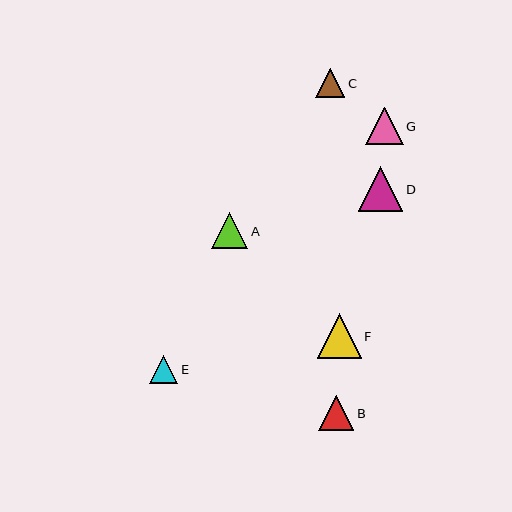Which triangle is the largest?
Triangle F is the largest with a size of approximately 44 pixels.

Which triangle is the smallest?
Triangle E is the smallest with a size of approximately 28 pixels.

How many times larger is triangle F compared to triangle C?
Triangle F is approximately 1.5 times the size of triangle C.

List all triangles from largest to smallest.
From largest to smallest: F, D, G, A, B, C, E.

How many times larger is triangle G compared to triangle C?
Triangle G is approximately 1.3 times the size of triangle C.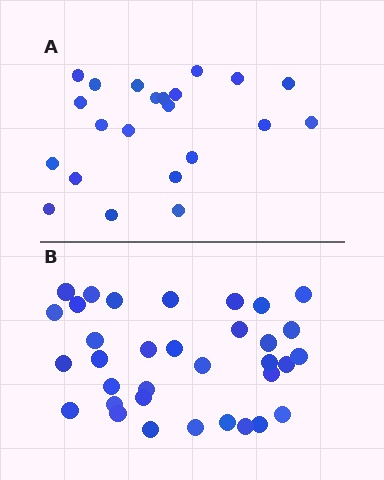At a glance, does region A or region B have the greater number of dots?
Region B (the bottom region) has more dots.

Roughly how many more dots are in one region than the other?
Region B has roughly 12 or so more dots than region A.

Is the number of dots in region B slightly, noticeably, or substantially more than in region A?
Region B has substantially more. The ratio is roughly 1.5 to 1.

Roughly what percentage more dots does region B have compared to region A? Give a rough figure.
About 55% more.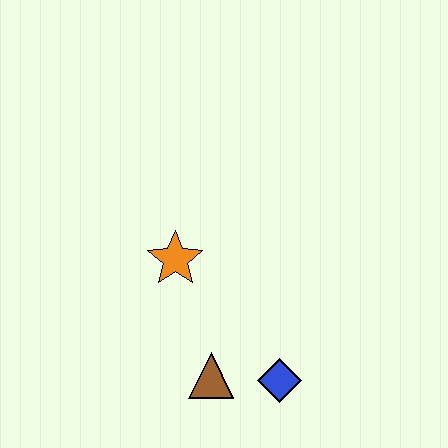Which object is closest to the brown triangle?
The blue diamond is closest to the brown triangle.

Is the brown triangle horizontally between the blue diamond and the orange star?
Yes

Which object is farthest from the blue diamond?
The orange star is farthest from the blue diamond.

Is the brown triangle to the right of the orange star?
Yes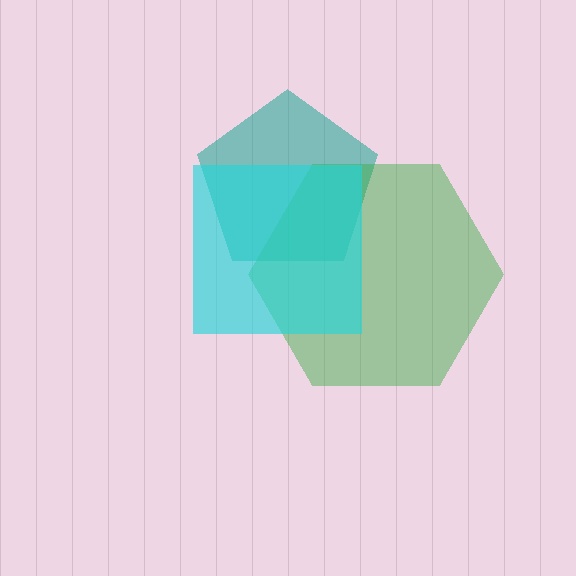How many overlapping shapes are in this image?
There are 3 overlapping shapes in the image.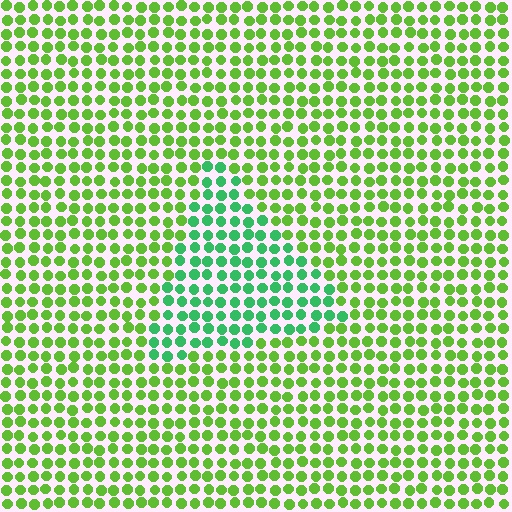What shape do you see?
I see a triangle.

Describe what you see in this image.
The image is filled with small lime elements in a uniform arrangement. A triangle-shaped region is visible where the elements are tinted to a slightly different hue, forming a subtle color boundary.